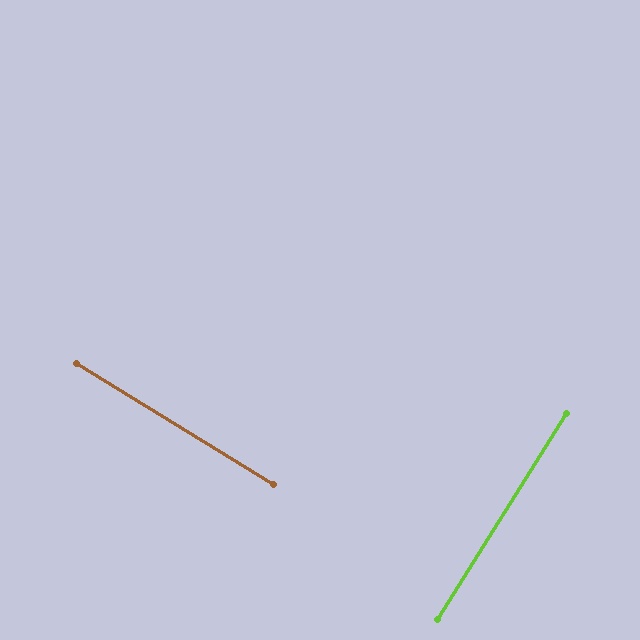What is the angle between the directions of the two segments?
Approximately 90 degrees.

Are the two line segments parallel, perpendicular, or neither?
Perpendicular — they meet at approximately 90°.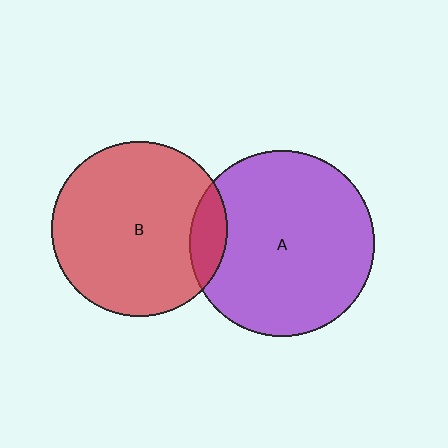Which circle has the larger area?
Circle A (purple).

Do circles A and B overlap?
Yes.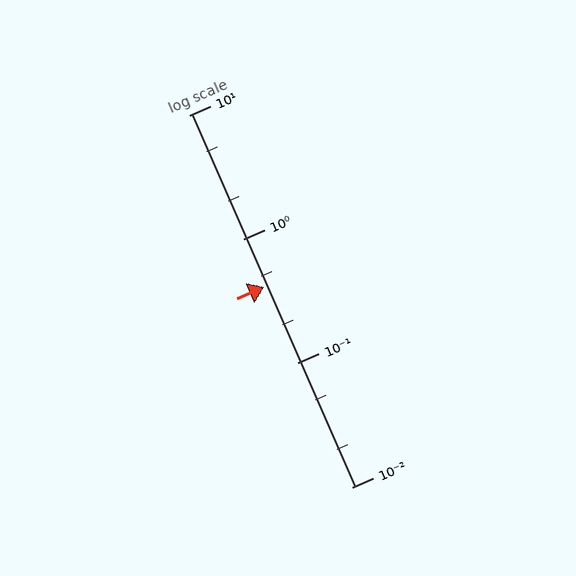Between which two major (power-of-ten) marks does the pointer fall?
The pointer is between 0.1 and 1.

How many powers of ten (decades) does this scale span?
The scale spans 3 decades, from 0.01 to 10.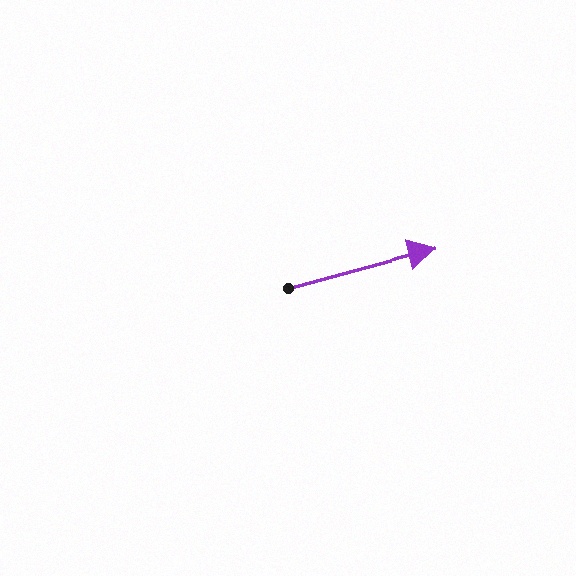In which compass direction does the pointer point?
East.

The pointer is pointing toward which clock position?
Roughly 3 o'clock.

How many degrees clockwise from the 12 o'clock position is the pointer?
Approximately 75 degrees.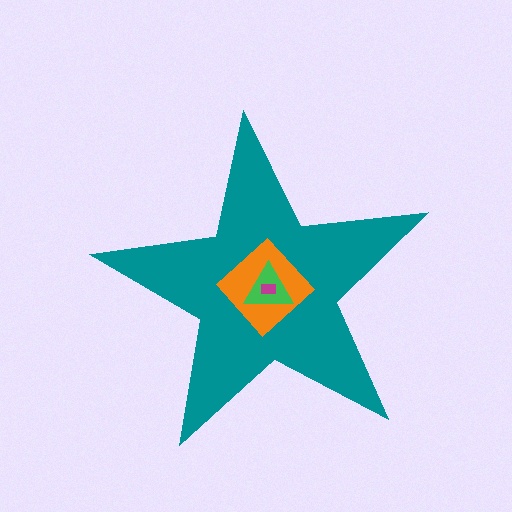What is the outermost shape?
The teal star.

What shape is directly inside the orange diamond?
The green triangle.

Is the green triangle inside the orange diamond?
Yes.